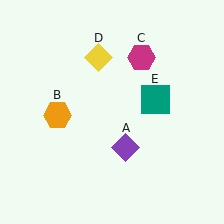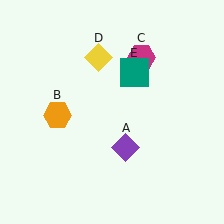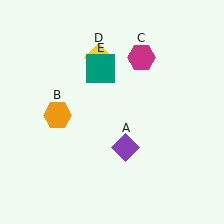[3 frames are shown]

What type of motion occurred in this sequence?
The teal square (object E) rotated counterclockwise around the center of the scene.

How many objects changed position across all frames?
1 object changed position: teal square (object E).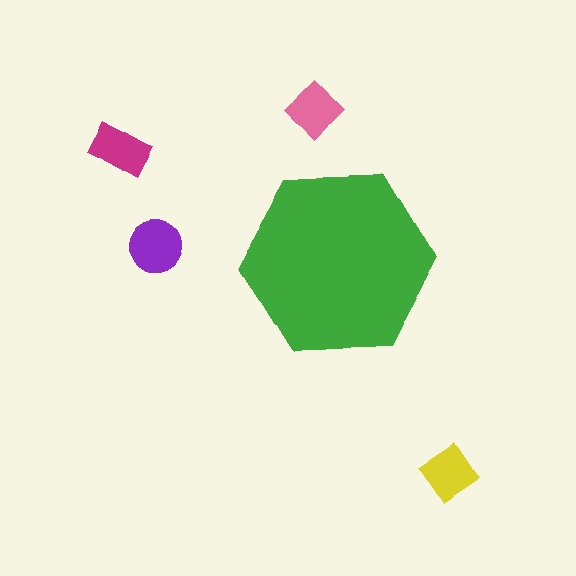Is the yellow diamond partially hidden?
No, the yellow diamond is fully visible.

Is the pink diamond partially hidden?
No, the pink diamond is fully visible.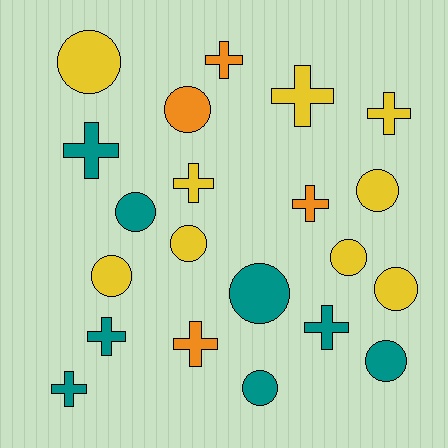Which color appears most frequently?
Yellow, with 9 objects.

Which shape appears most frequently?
Circle, with 11 objects.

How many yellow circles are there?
There are 6 yellow circles.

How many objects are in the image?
There are 21 objects.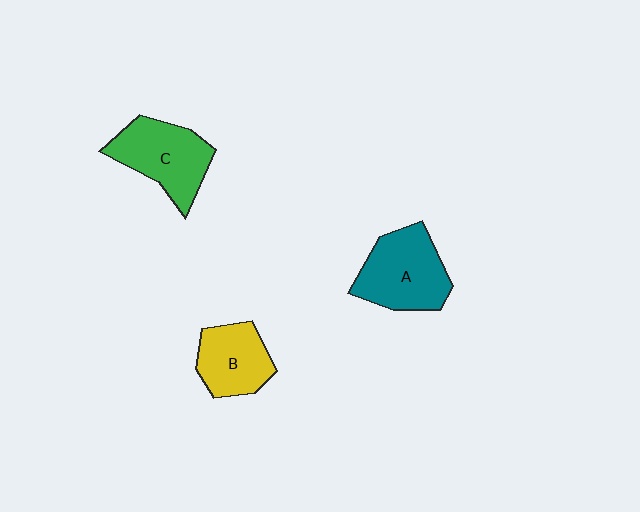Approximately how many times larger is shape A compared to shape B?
Approximately 1.3 times.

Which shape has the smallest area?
Shape B (yellow).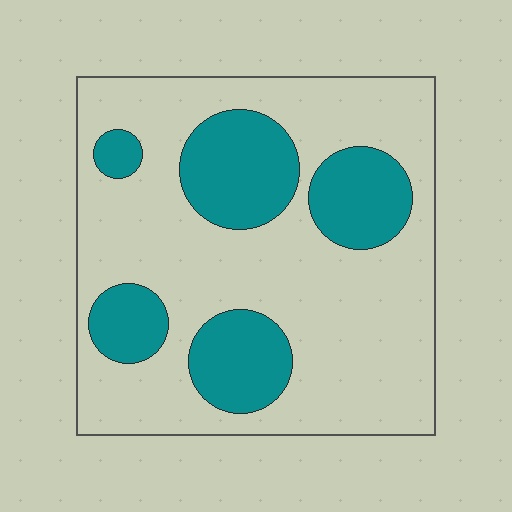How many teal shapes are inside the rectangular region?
5.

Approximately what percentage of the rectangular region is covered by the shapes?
Approximately 30%.